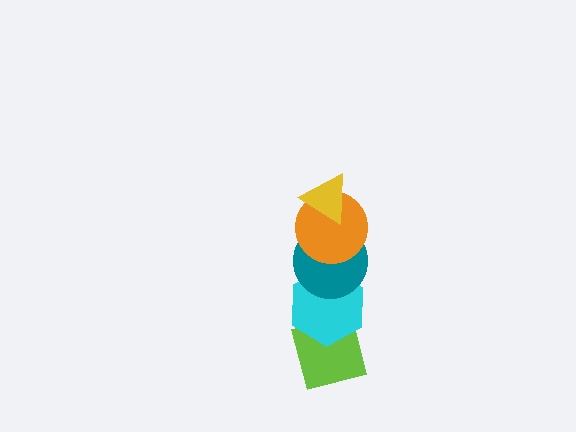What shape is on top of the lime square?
The cyan hexagon is on top of the lime square.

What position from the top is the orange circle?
The orange circle is 2nd from the top.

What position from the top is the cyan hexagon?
The cyan hexagon is 4th from the top.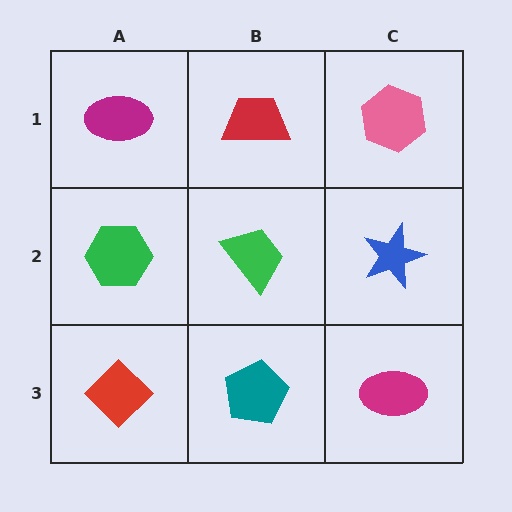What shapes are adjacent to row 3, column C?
A blue star (row 2, column C), a teal pentagon (row 3, column B).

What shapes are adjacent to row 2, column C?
A pink hexagon (row 1, column C), a magenta ellipse (row 3, column C), a green trapezoid (row 2, column B).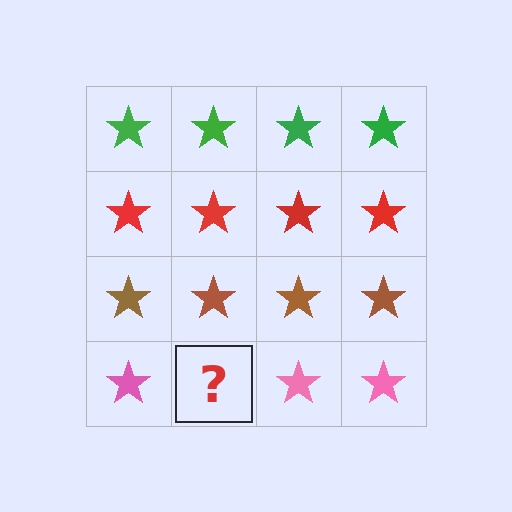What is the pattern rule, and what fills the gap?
The rule is that each row has a consistent color. The gap should be filled with a pink star.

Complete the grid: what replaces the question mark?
The question mark should be replaced with a pink star.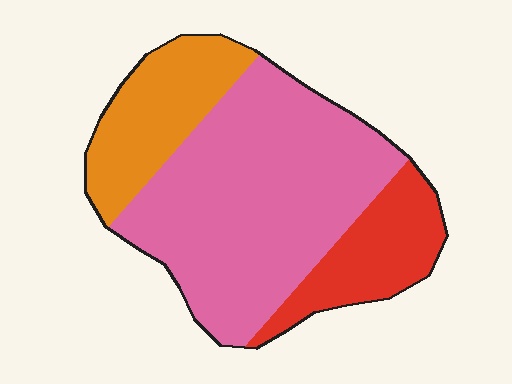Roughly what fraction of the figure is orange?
Orange covers roughly 20% of the figure.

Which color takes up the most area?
Pink, at roughly 60%.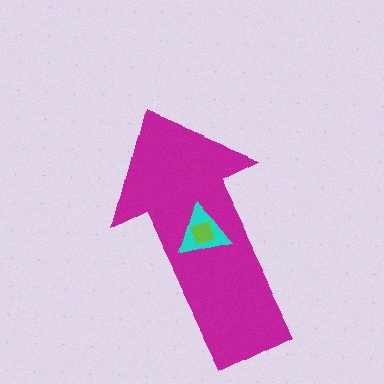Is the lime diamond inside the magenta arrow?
Yes.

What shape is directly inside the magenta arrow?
The cyan triangle.